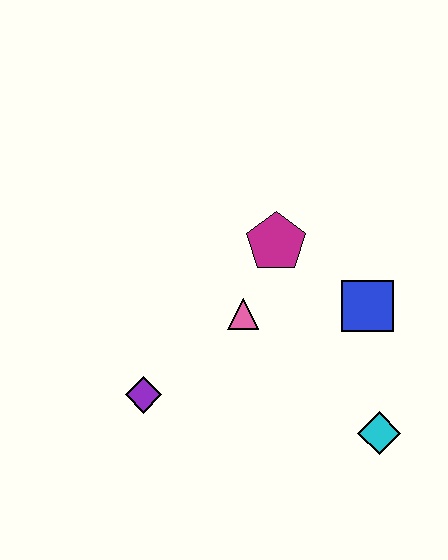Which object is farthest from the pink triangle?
The cyan diamond is farthest from the pink triangle.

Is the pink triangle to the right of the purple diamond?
Yes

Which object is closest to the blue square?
The magenta pentagon is closest to the blue square.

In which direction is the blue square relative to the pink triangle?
The blue square is to the right of the pink triangle.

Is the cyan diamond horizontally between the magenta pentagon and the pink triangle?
No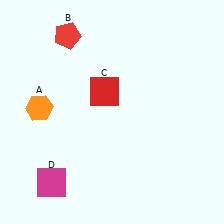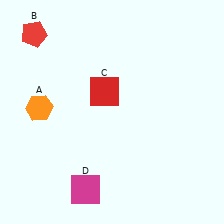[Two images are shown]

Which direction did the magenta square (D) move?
The magenta square (D) moved right.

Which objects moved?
The objects that moved are: the red pentagon (B), the magenta square (D).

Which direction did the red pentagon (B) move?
The red pentagon (B) moved left.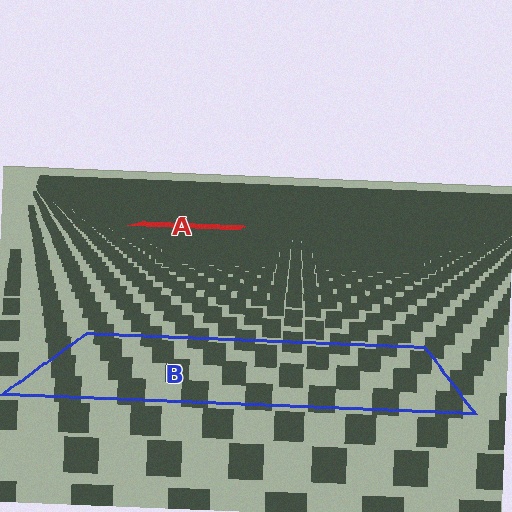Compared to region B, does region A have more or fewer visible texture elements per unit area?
Region A has more texture elements per unit area — they are packed more densely because it is farther away.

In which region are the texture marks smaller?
The texture marks are smaller in region A, because it is farther away.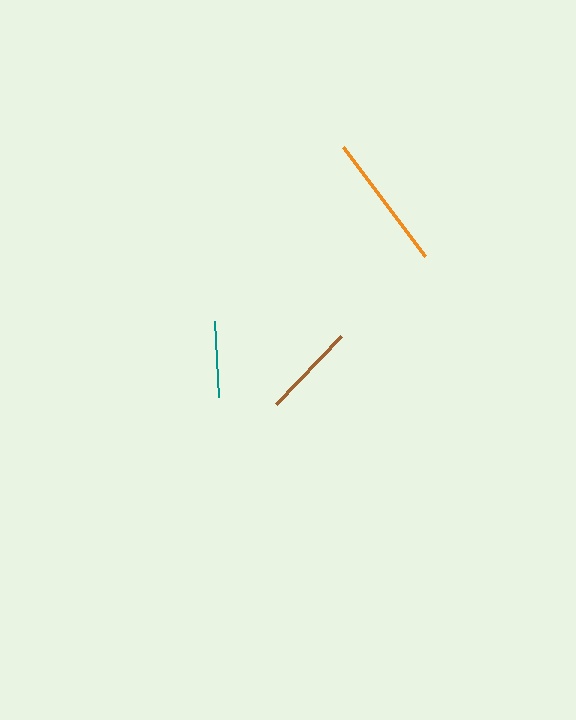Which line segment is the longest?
The orange line is the longest at approximately 137 pixels.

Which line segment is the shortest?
The teal line is the shortest at approximately 76 pixels.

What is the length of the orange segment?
The orange segment is approximately 137 pixels long.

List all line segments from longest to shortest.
From longest to shortest: orange, brown, teal.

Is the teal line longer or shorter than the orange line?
The orange line is longer than the teal line.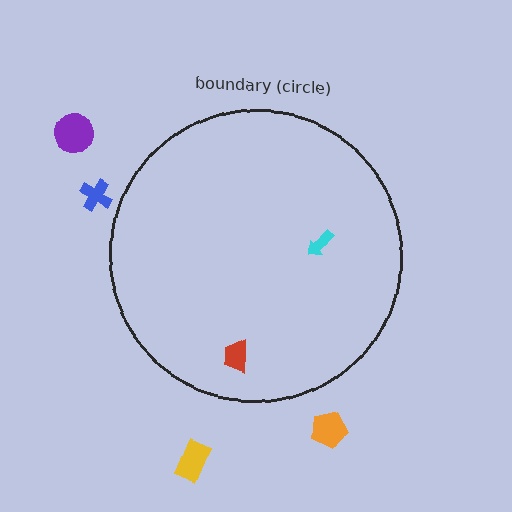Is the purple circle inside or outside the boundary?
Outside.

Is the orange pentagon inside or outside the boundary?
Outside.